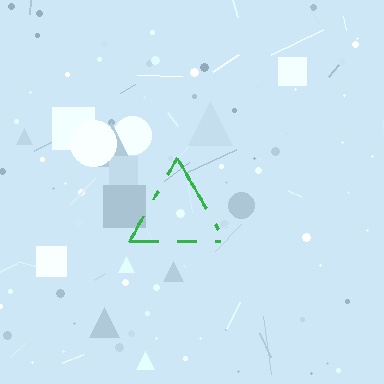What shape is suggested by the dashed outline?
The dashed outline suggests a triangle.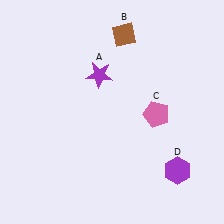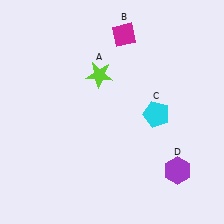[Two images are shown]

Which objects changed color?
A changed from purple to lime. B changed from brown to magenta. C changed from pink to cyan.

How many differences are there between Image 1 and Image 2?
There are 3 differences between the two images.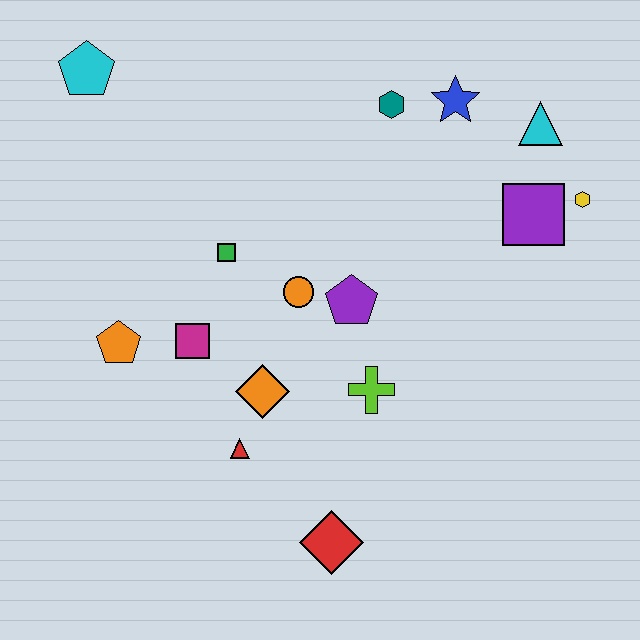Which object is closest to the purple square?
The yellow hexagon is closest to the purple square.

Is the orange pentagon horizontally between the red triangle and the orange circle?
No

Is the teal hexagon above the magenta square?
Yes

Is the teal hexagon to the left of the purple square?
Yes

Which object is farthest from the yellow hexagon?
The cyan pentagon is farthest from the yellow hexagon.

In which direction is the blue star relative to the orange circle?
The blue star is above the orange circle.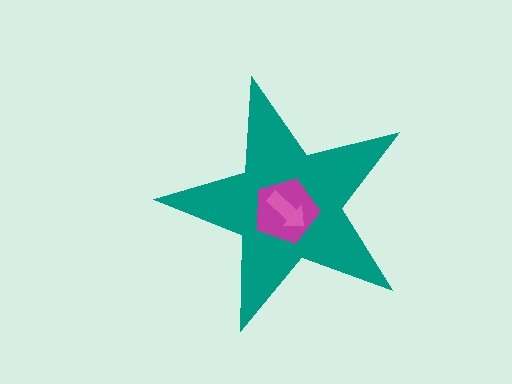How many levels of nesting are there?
3.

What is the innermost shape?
The pink arrow.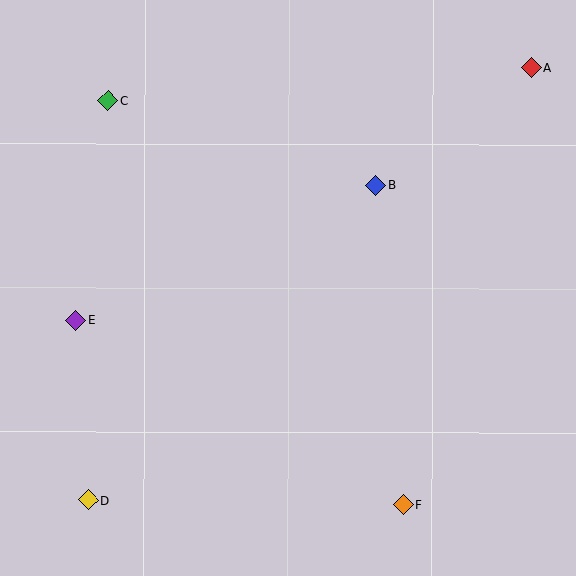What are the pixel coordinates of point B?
Point B is at (376, 185).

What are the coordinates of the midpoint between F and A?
The midpoint between F and A is at (467, 286).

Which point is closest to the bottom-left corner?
Point D is closest to the bottom-left corner.